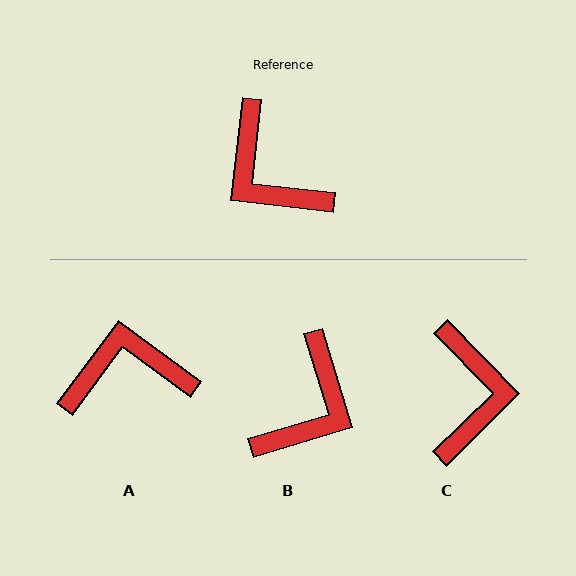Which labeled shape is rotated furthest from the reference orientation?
C, about 141 degrees away.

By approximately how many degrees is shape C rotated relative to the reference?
Approximately 141 degrees counter-clockwise.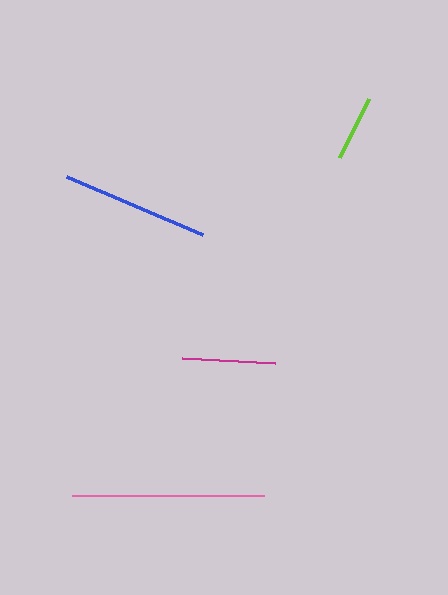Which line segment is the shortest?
The lime line is the shortest at approximately 66 pixels.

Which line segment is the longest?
The pink line is the longest at approximately 193 pixels.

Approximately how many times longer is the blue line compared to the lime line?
The blue line is approximately 2.2 times the length of the lime line.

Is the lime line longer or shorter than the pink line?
The pink line is longer than the lime line.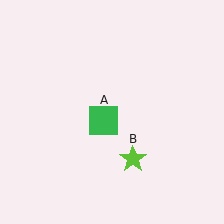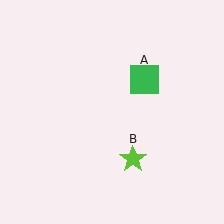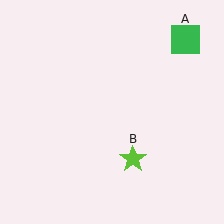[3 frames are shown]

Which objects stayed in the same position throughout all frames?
Lime star (object B) remained stationary.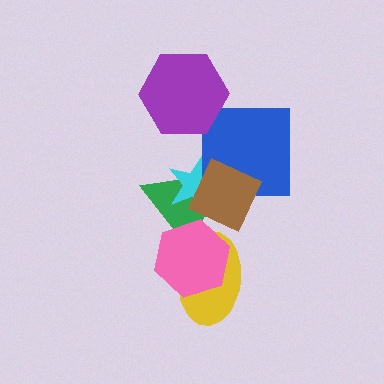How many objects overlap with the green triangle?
5 objects overlap with the green triangle.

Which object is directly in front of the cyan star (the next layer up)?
The blue square is directly in front of the cyan star.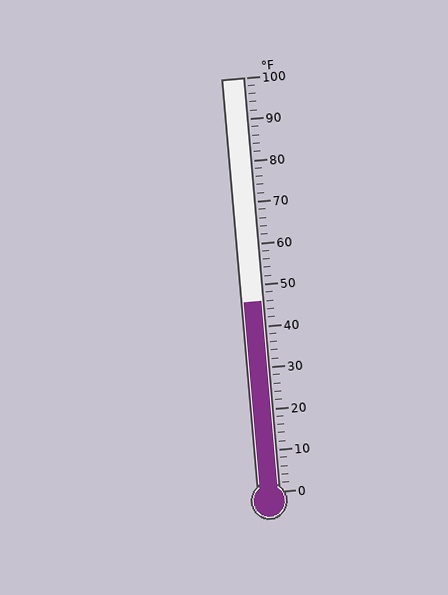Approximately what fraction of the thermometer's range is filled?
The thermometer is filled to approximately 45% of its range.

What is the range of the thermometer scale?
The thermometer scale ranges from 0°F to 100°F.